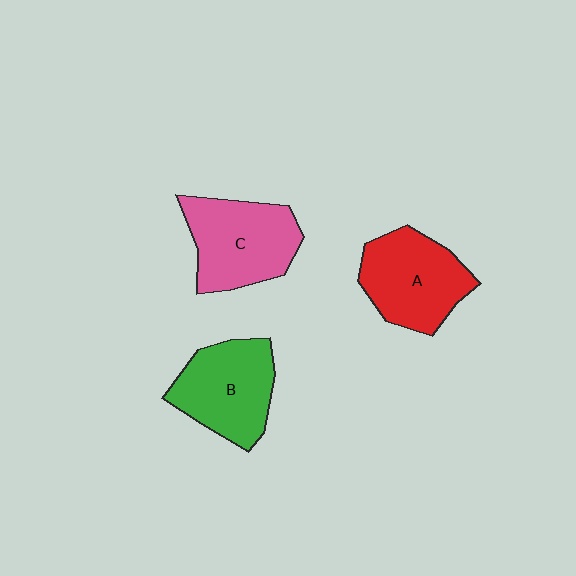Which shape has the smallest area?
Shape B (green).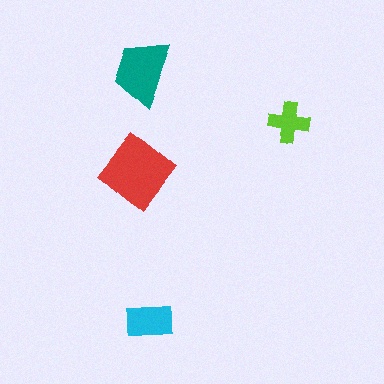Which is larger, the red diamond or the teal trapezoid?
The red diamond.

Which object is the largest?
The red diamond.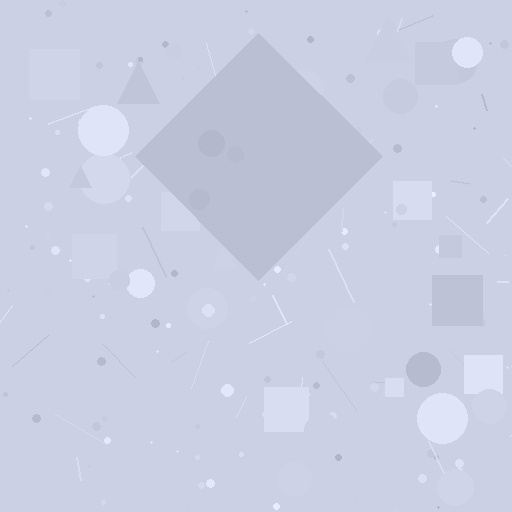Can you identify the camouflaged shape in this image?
The camouflaged shape is a diamond.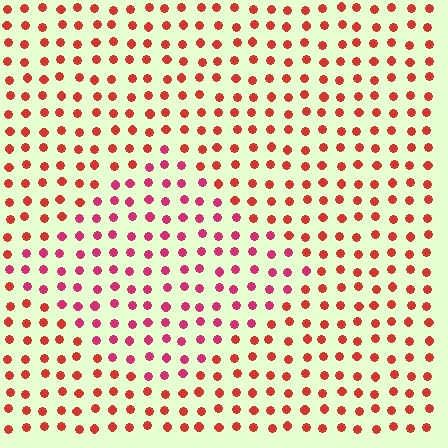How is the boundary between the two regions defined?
The boundary is defined purely by a slight shift in hue (about 29 degrees). Spacing, size, and orientation are identical on both sides.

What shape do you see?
I see a diamond.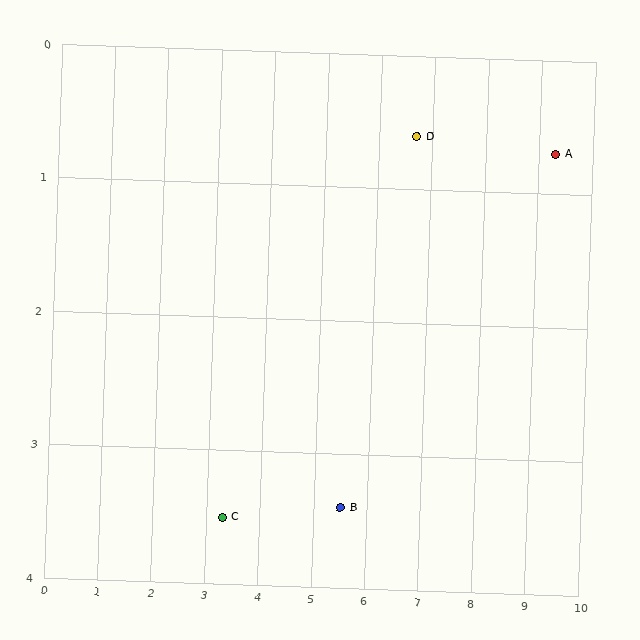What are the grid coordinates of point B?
Point B is at approximately (5.5, 3.4).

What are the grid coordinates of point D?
Point D is at approximately (6.7, 0.6).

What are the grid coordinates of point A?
Point A is at approximately (9.3, 0.7).